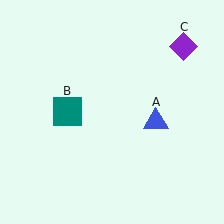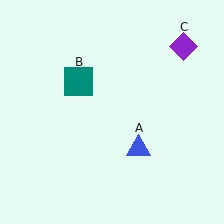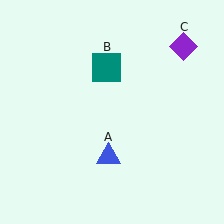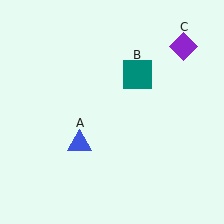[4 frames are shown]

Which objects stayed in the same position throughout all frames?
Purple diamond (object C) remained stationary.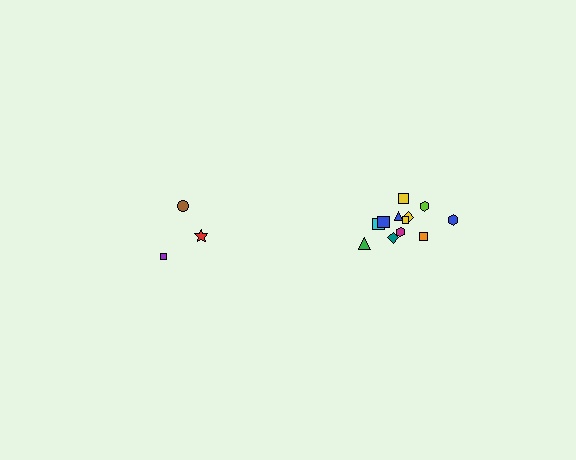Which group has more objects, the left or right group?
The right group.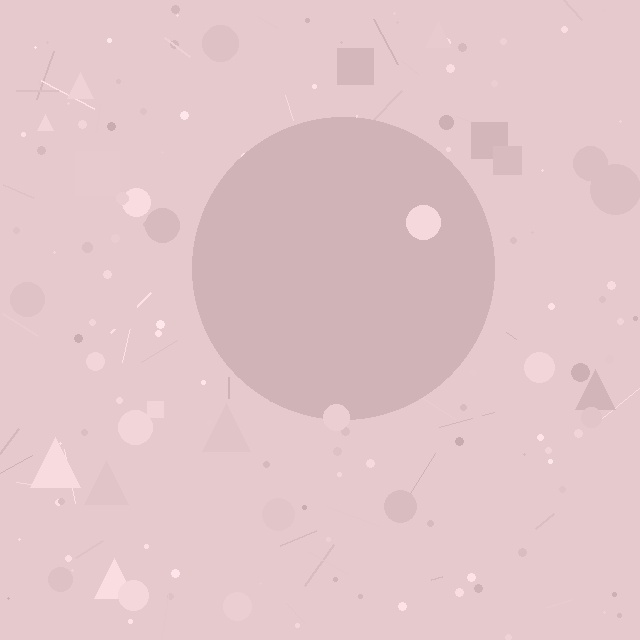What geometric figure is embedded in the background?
A circle is embedded in the background.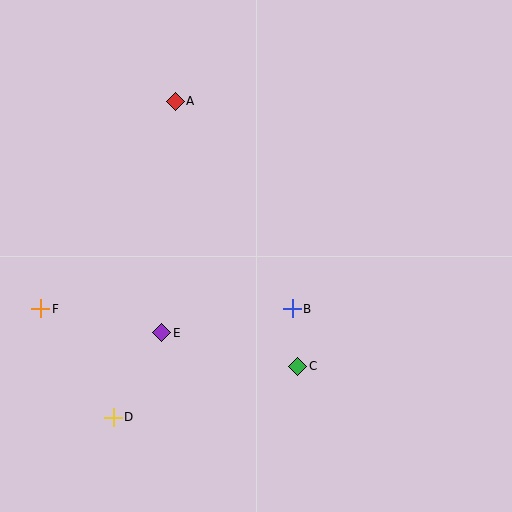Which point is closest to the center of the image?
Point B at (292, 309) is closest to the center.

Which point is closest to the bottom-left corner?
Point D is closest to the bottom-left corner.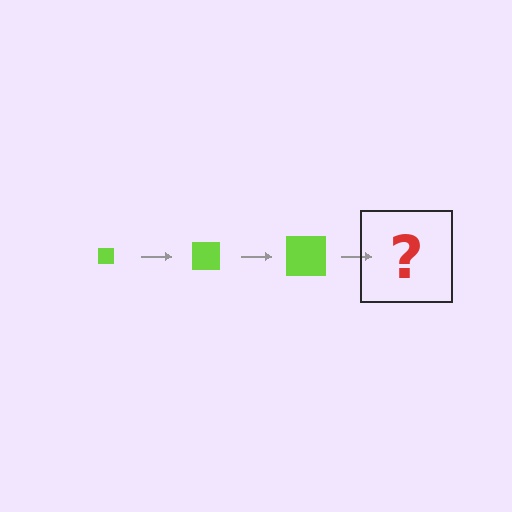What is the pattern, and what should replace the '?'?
The pattern is that the square gets progressively larger each step. The '?' should be a lime square, larger than the previous one.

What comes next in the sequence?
The next element should be a lime square, larger than the previous one.